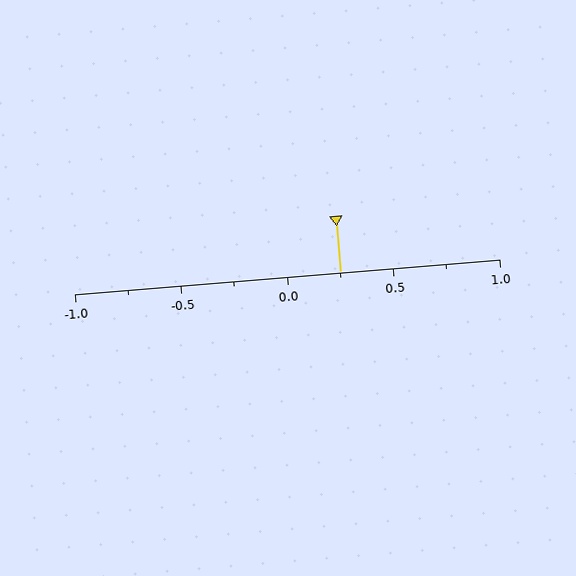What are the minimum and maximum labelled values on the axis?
The axis runs from -1.0 to 1.0.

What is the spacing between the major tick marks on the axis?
The major ticks are spaced 0.5 apart.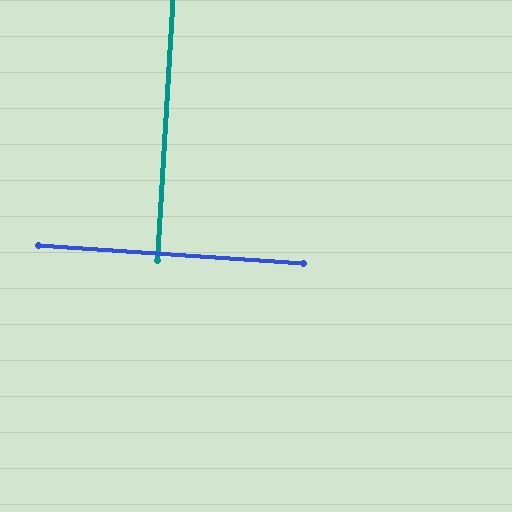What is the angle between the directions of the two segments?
Approximately 89 degrees.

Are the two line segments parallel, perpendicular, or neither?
Perpendicular — they meet at approximately 89°.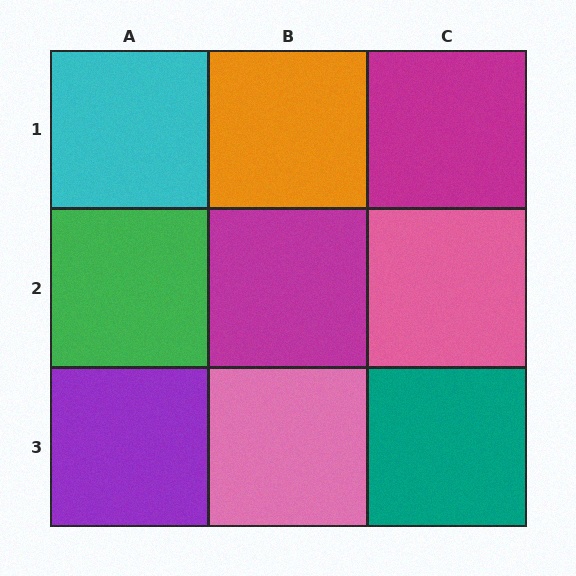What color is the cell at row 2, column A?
Green.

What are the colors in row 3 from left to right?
Purple, pink, teal.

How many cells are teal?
1 cell is teal.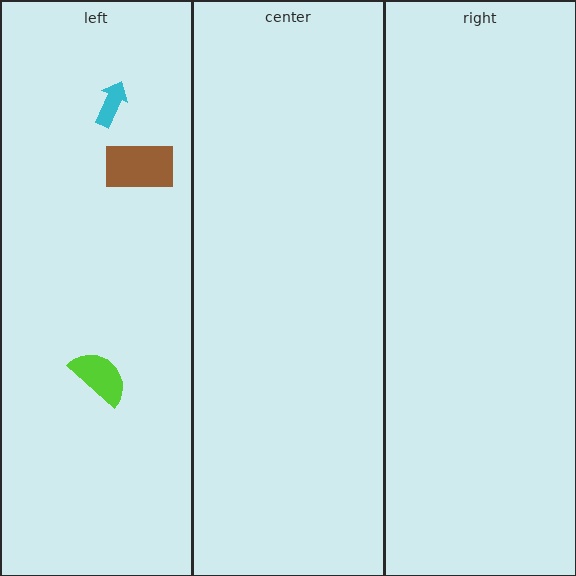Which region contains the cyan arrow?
The left region.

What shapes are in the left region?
The brown rectangle, the lime semicircle, the cyan arrow.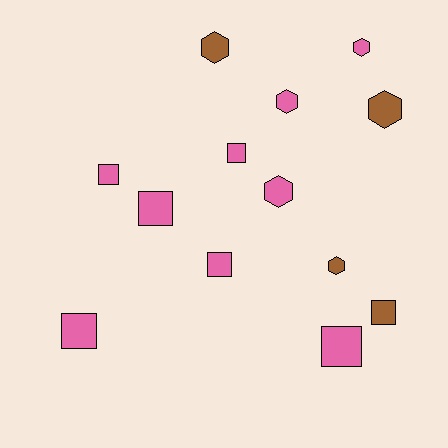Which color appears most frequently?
Pink, with 9 objects.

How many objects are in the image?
There are 13 objects.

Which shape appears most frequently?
Square, with 7 objects.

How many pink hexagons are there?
There are 3 pink hexagons.